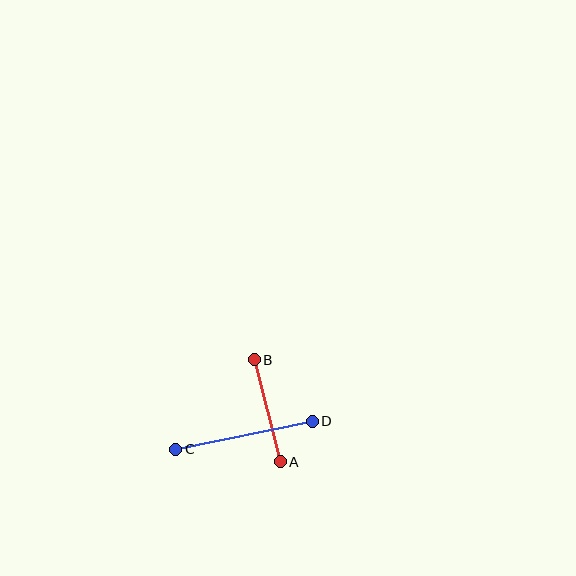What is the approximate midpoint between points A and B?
The midpoint is at approximately (267, 411) pixels.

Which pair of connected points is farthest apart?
Points C and D are farthest apart.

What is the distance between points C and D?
The distance is approximately 139 pixels.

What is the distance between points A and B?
The distance is approximately 105 pixels.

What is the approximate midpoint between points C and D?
The midpoint is at approximately (244, 435) pixels.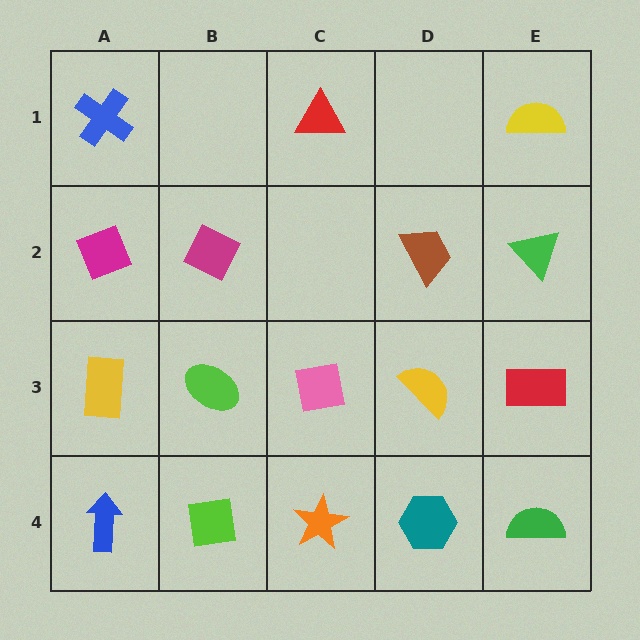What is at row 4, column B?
A lime square.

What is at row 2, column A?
A magenta diamond.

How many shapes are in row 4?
5 shapes.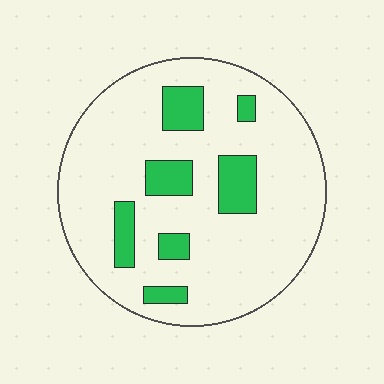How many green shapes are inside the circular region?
7.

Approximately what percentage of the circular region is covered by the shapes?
Approximately 15%.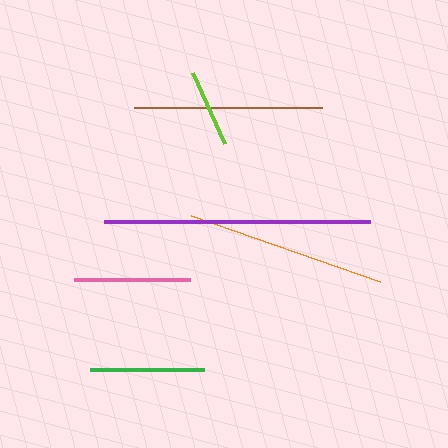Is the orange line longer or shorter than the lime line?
The orange line is longer than the lime line.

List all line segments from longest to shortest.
From longest to shortest: purple, orange, brown, pink, green, lime.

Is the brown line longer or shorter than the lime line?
The brown line is longer than the lime line.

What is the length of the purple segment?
The purple segment is approximately 266 pixels long.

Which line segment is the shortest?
The lime line is the shortest at approximately 78 pixels.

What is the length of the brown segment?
The brown segment is approximately 188 pixels long.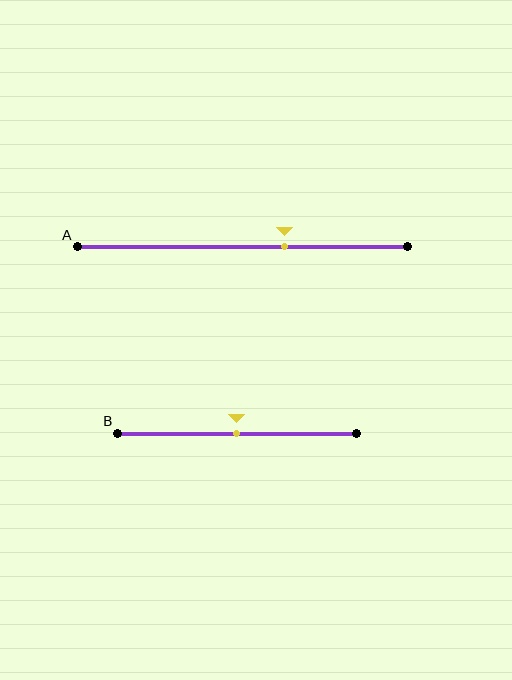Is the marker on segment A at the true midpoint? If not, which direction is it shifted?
No, the marker on segment A is shifted to the right by about 13% of the segment length.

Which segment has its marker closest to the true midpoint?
Segment B has its marker closest to the true midpoint.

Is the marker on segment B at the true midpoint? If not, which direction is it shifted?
Yes, the marker on segment B is at the true midpoint.